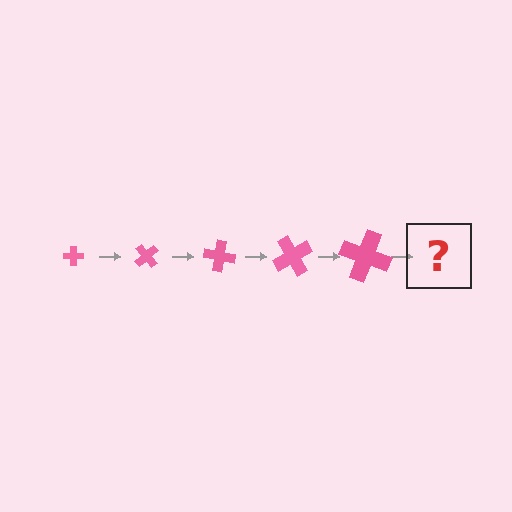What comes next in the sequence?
The next element should be a cross, larger than the previous one and rotated 250 degrees from the start.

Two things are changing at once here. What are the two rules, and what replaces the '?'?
The two rules are that the cross grows larger each step and it rotates 50 degrees each step. The '?' should be a cross, larger than the previous one and rotated 250 degrees from the start.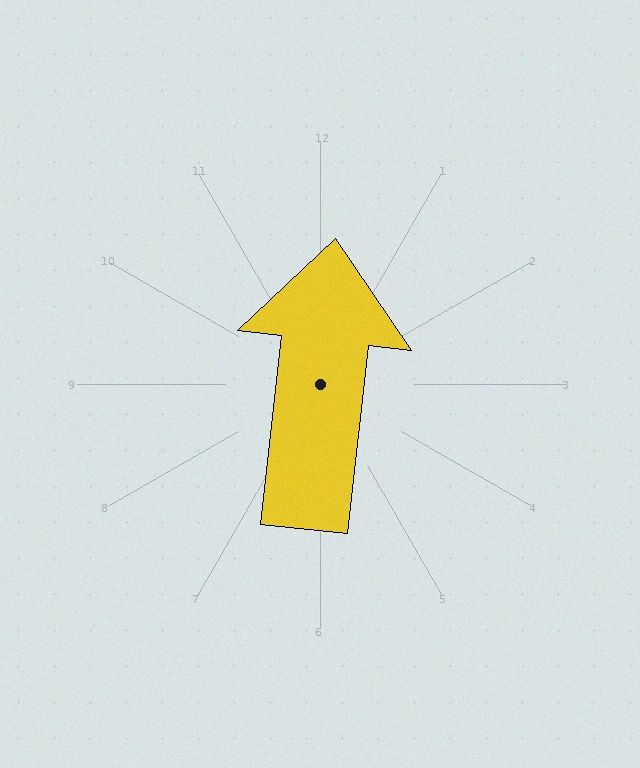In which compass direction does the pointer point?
North.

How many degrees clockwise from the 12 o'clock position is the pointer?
Approximately 6 degrees.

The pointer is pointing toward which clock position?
Roughly 12 o'clock.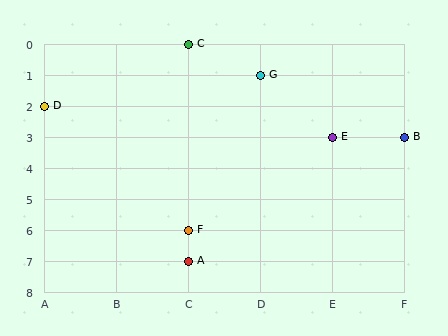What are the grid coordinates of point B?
Point B is at grid coordinates (F, 3).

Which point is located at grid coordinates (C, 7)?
Point A is at (C, 7).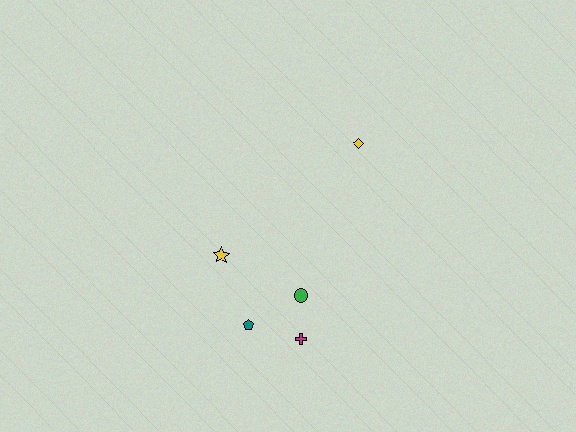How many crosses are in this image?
There is 1 cross.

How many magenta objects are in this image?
There is 1 magenta object.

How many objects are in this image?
There are 5 objects.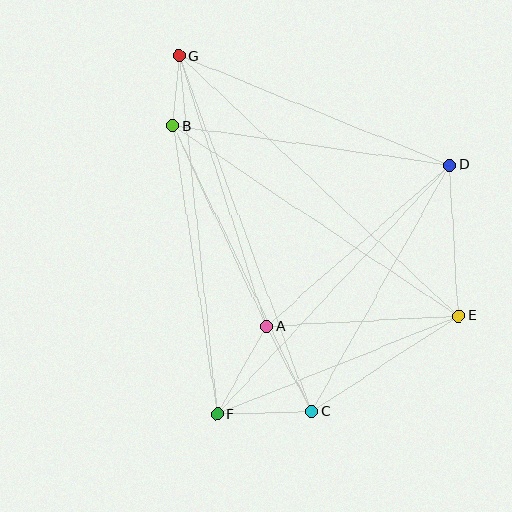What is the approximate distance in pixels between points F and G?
The distance between F and G is approximately 360 pixels.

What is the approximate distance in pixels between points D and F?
The distance between D and F is approximately 341 pixels.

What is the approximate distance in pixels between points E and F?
The distance between E and F is approximately 261 pixels.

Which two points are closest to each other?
Points B and G are closest to each other.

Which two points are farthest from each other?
Points E and G are farthest from each other.